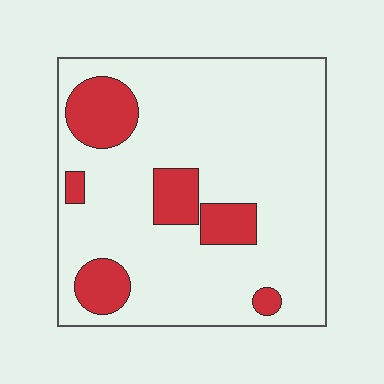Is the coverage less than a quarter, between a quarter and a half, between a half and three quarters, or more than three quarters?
Less than a quarter.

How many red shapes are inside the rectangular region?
6.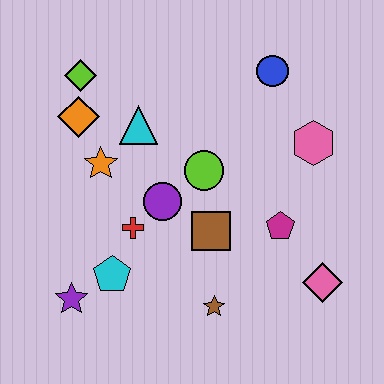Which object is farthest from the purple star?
The blue circle is farthest from the purple star.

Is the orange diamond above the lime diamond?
No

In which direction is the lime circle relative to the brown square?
The lime circle is above the brown square.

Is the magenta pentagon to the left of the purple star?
No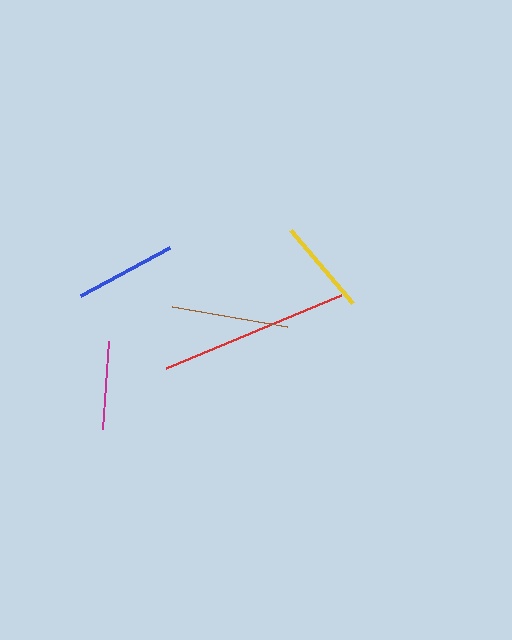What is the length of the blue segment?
The blue segment is approximately 101 pixels long.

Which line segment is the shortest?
The magenta line is the shortest at approximately 89 pixels.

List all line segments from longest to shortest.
From longest to shortest: red, brown, blue, yellow, magenta.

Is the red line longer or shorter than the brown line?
The red line is longer than the brown line.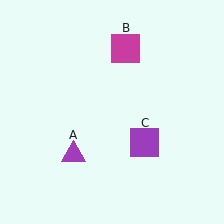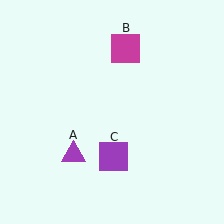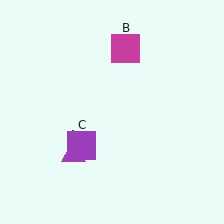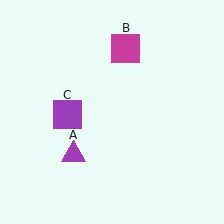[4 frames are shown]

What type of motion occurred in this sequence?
The purple square (object C) rotated clockwise around the center of the scene.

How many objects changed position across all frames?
1 object changed position: purple square (object C).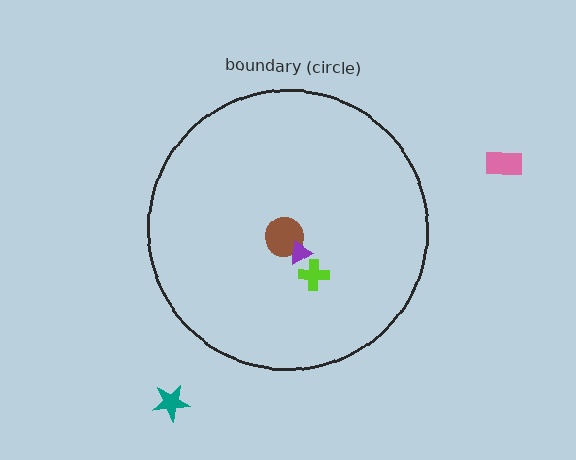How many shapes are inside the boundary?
3 inside, 2 outside.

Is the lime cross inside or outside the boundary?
Inside.